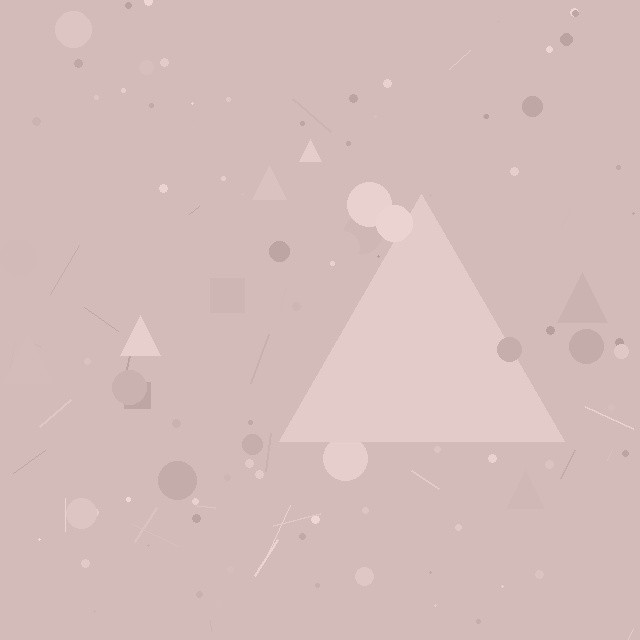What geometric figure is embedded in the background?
A triangle is embedded in the background.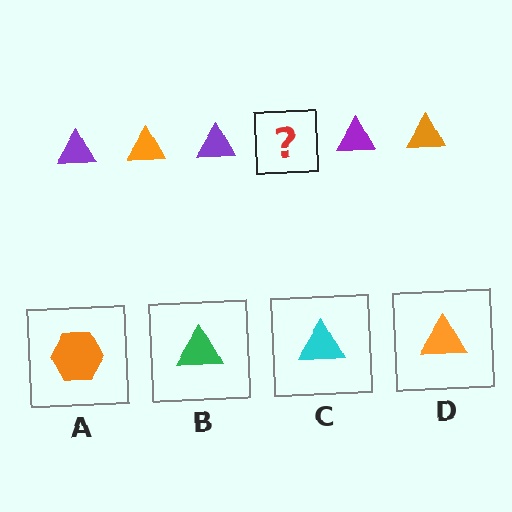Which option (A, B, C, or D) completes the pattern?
D.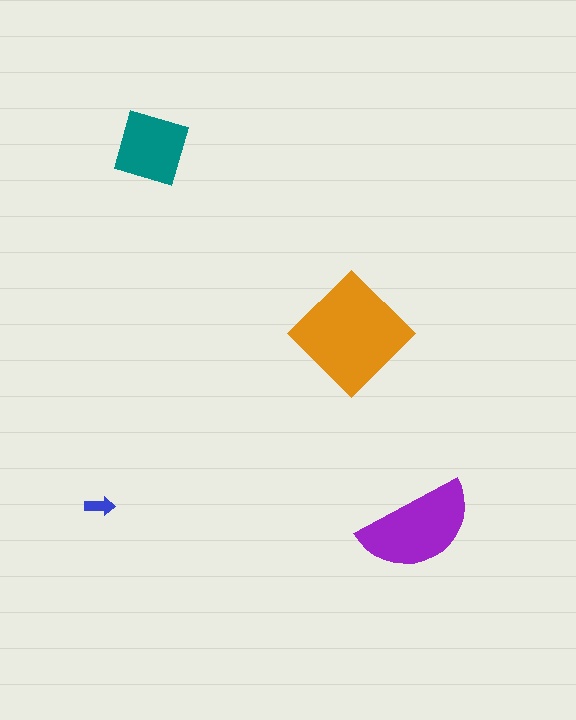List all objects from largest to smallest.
The orange diamond, the purple semicircle, the teal square, the blue arrow.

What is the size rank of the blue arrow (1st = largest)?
4th.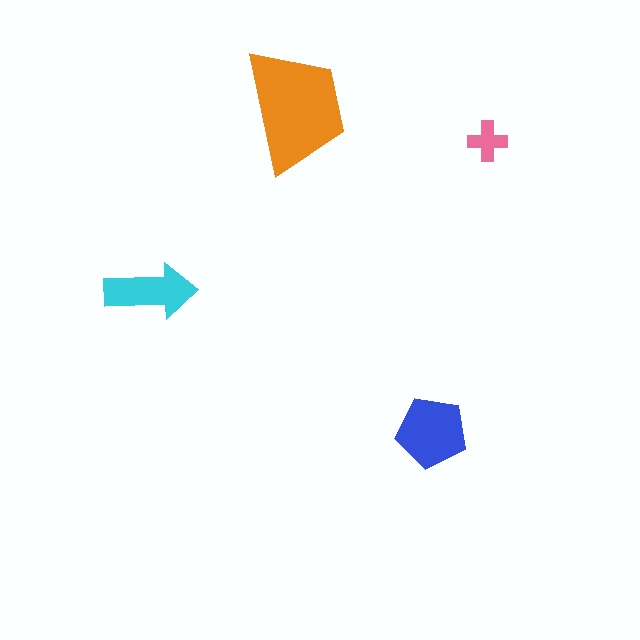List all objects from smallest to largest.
The pink cross, the cyan arrow, the blue pentagon, the orange trapezoid.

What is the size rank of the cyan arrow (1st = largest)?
3rd.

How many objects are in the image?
There are 4 objects in the image.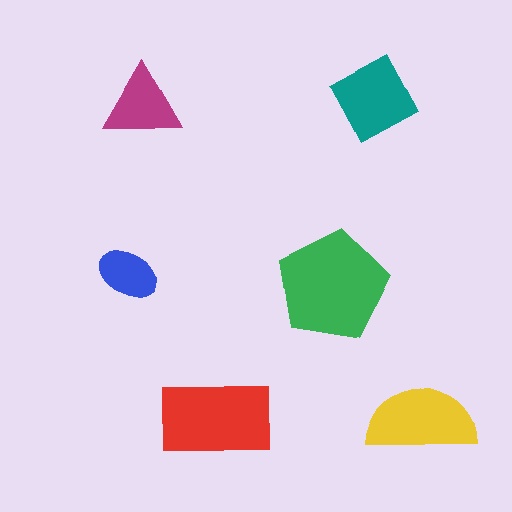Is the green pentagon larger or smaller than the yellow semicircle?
Larger.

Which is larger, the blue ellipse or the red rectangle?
The red rectangle.